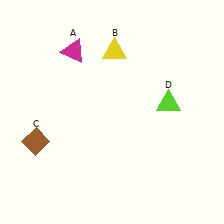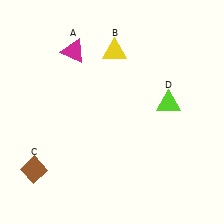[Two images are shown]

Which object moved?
The brown diamond (C) moved down.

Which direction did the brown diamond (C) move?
The brown diamond (C) moved down.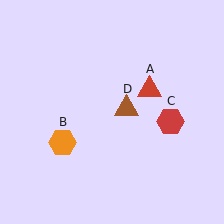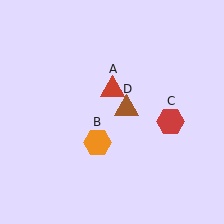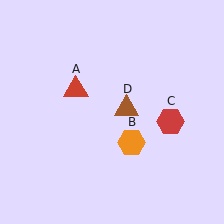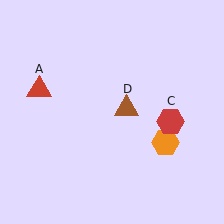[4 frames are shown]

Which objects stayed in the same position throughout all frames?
Red hexagon (object C) and brown triangle (object D) remained stationary.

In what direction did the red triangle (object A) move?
The red triangle (object A) moved left.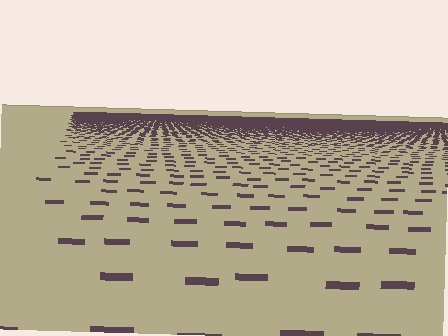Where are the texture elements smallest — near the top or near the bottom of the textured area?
Near the top.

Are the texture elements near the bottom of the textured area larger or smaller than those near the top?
Larger. Near the bottom, elements are closer to the viewer and appear at a bigger on-screen size.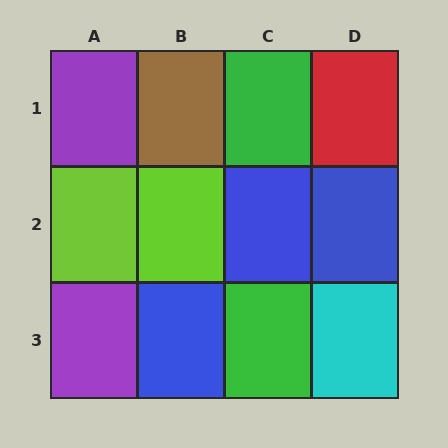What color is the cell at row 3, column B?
Blue.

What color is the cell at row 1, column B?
Brown.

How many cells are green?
2 cells are green.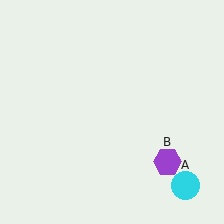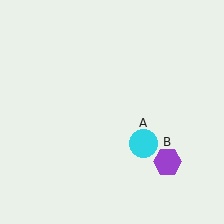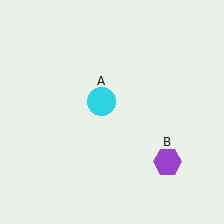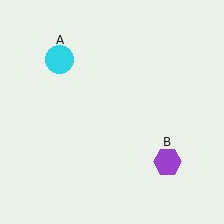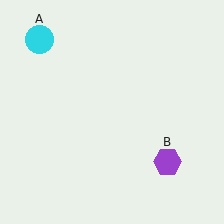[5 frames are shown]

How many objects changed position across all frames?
1 object changed position: cyan circle (object A).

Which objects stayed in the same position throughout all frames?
Purple hexagon (object B) remained stationary.